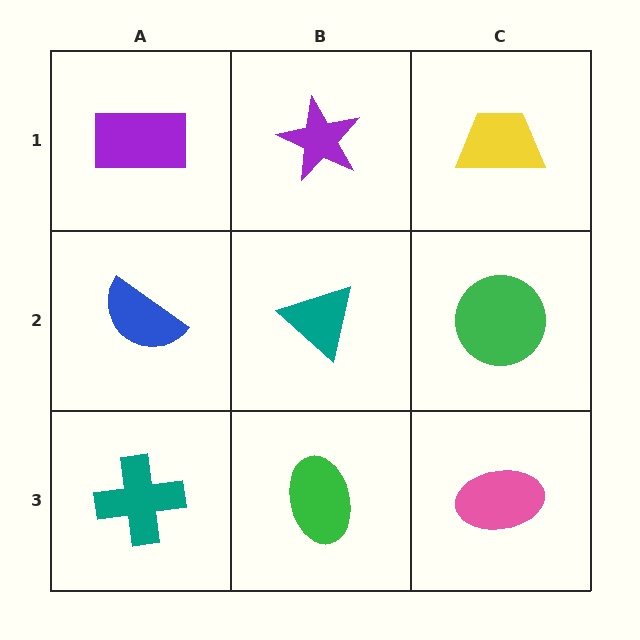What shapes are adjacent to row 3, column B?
A teal triangle (row 2, column B), a teal cross (row 3, column A), a pink ellipse (row 3, column C).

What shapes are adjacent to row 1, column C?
A green circle (row 2, column C), a purple star (row 1, column B).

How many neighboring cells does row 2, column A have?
3.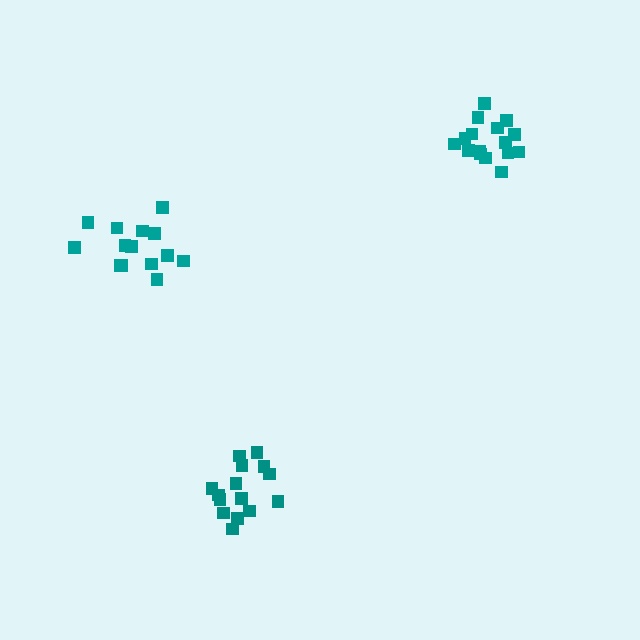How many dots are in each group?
Group 1: 14 dots, Group 2: 15 dots, Group 3: 16 dots (45 total).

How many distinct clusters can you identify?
There are 3 distinct clusters.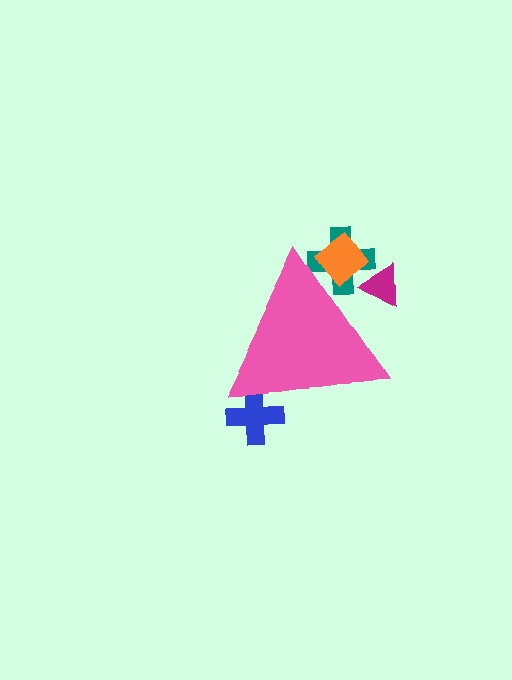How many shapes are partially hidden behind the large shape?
4 shapes are partially hidden.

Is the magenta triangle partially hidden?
Yes, the magenta triangle is partially hidden behind the pink triangle.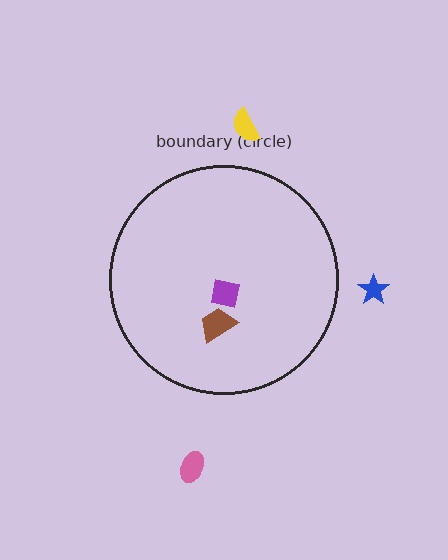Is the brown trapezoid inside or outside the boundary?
Inside.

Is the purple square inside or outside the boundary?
Inside.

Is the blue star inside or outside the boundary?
Outside.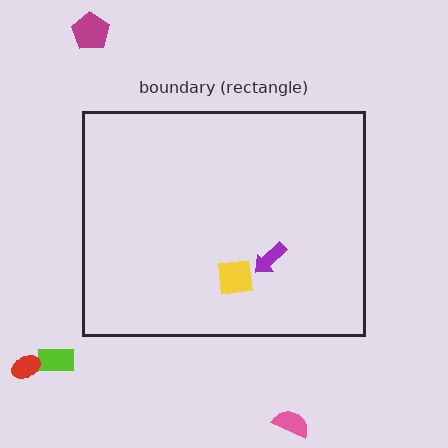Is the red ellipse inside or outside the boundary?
Outside.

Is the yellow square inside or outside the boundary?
Inside.